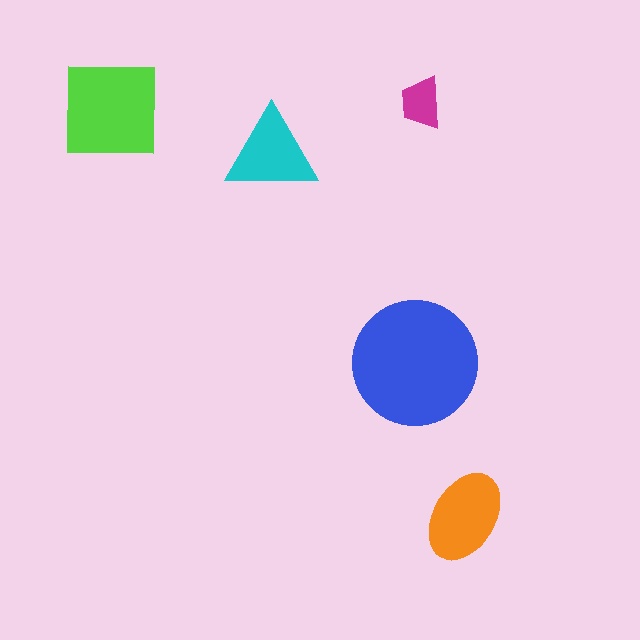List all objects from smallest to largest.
The magenta trapezoid, the cyan triangle, the orange ellipse, the lime square, the blue circle.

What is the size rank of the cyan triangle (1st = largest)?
4th.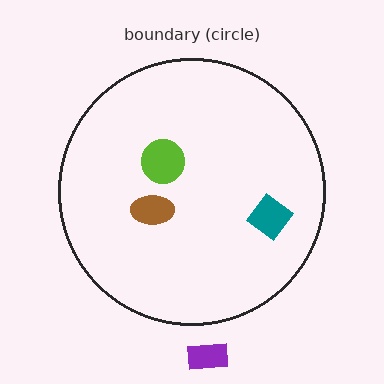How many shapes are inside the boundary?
3 inside, 1 outside.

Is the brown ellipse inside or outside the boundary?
Inside.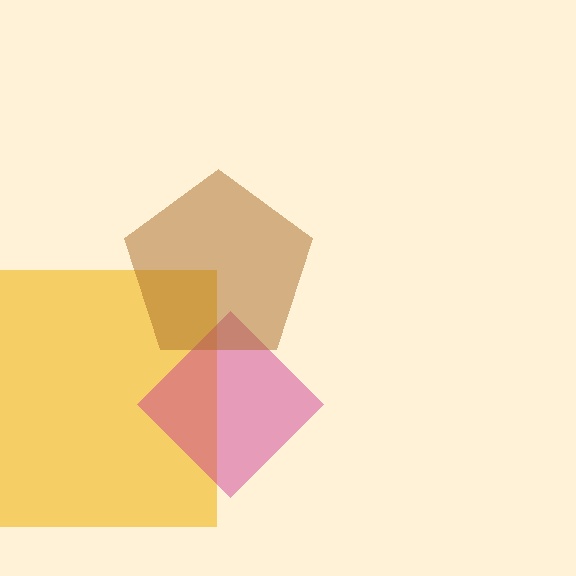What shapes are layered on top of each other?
The layered shapes are: a yellow square, a magenta diamond, a brown pentagon.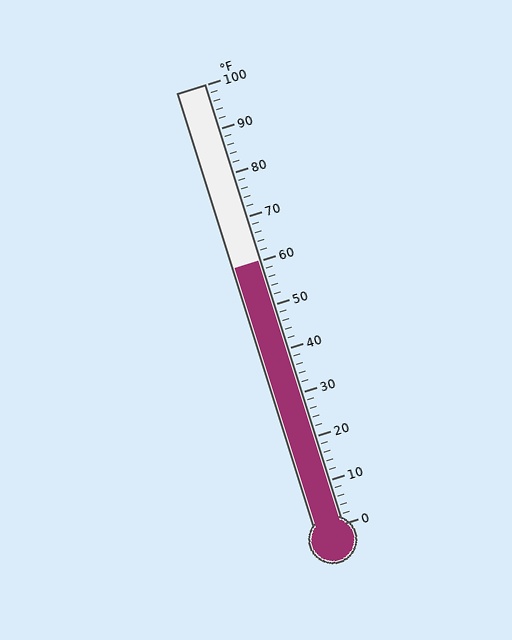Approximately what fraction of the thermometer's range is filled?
The thermometer is filled to approximately 60% of its range.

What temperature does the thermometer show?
The thermometer shows approximately 60°F.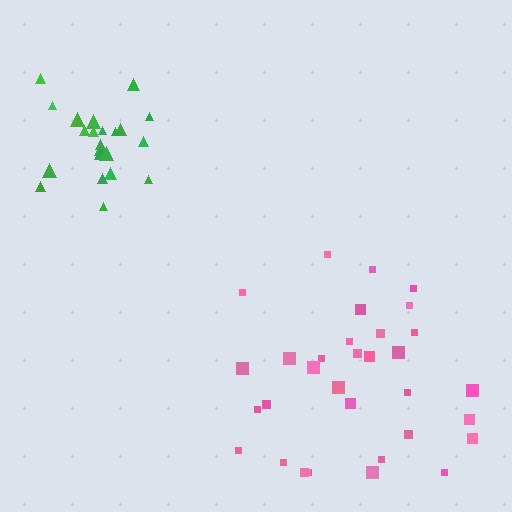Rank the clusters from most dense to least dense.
green, pink.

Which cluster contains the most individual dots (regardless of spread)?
Pink (33).